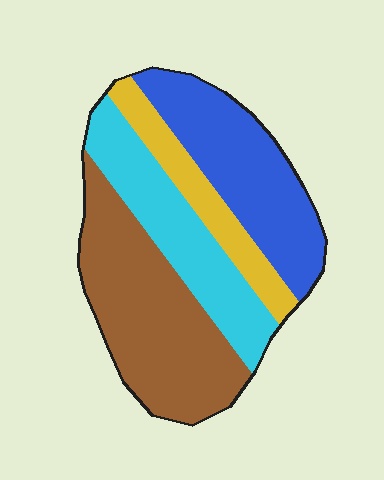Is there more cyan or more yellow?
Cyan.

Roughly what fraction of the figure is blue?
Blue covers roughly 25% of the figure.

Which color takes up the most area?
Brown, at roughly 35%.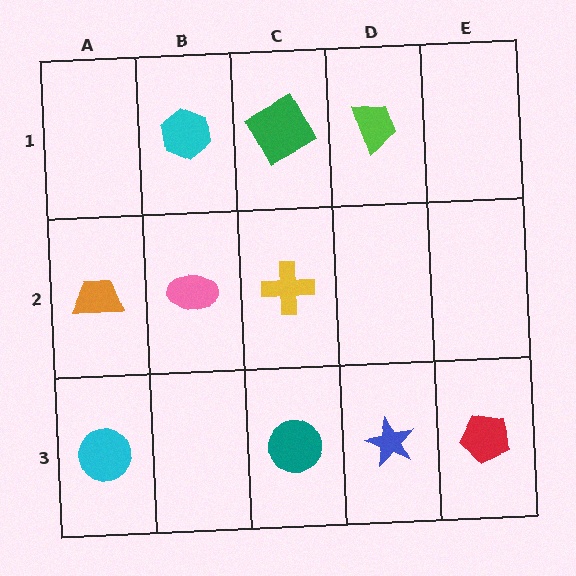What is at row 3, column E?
A red pentagon.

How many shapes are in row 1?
3 shapes.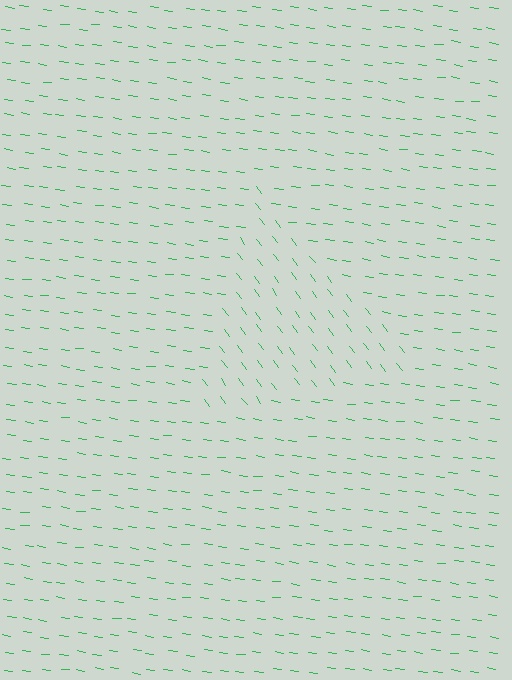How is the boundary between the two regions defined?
The boundary is defined purely by a change in line orientation (approximately 45 degrees difference). All lines are the same color and thickness.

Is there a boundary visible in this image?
Yes, there is a texture boundary formed by a change in line orientation.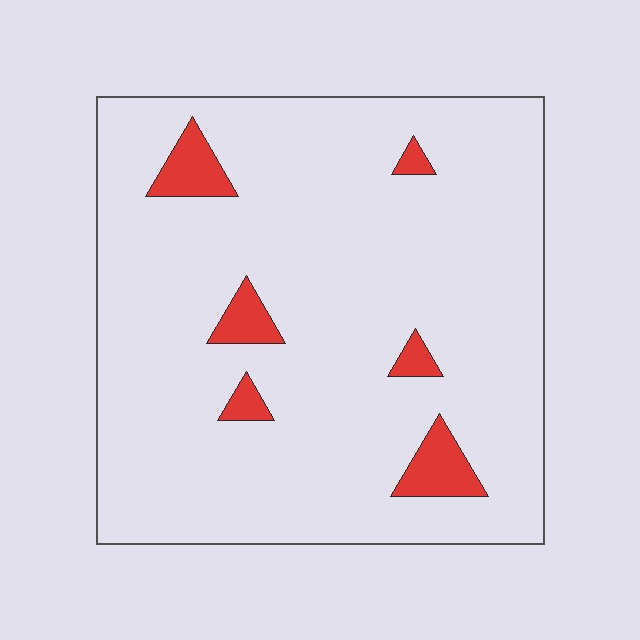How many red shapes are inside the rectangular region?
6.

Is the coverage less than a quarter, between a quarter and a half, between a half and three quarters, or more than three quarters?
Less than a quarter.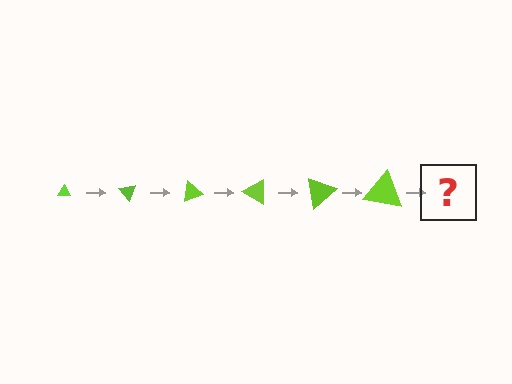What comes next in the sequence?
The next element should be a triangle, larger than the previous one and rotated 300 degrees from the start.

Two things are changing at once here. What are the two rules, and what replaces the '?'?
The two rules are that the triangle grows larger each step and it rotates 50 degrees each step. The '?' should be a triangle, larger than the previous one and rotated 300 degrees from the start.